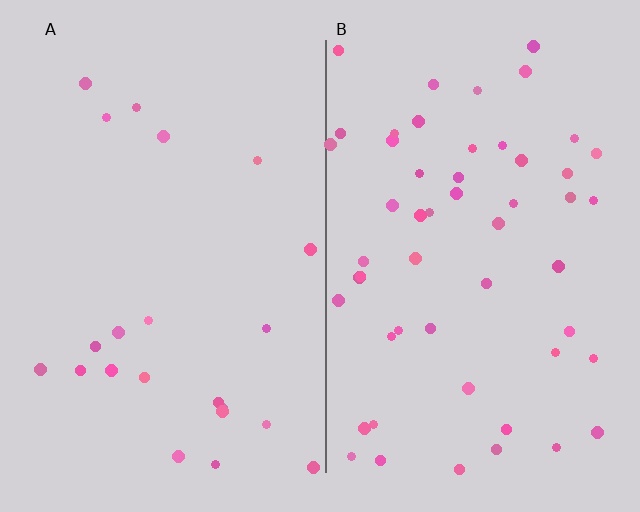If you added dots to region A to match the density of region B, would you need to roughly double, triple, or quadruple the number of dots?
Approximately double.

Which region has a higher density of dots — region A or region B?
B (the right).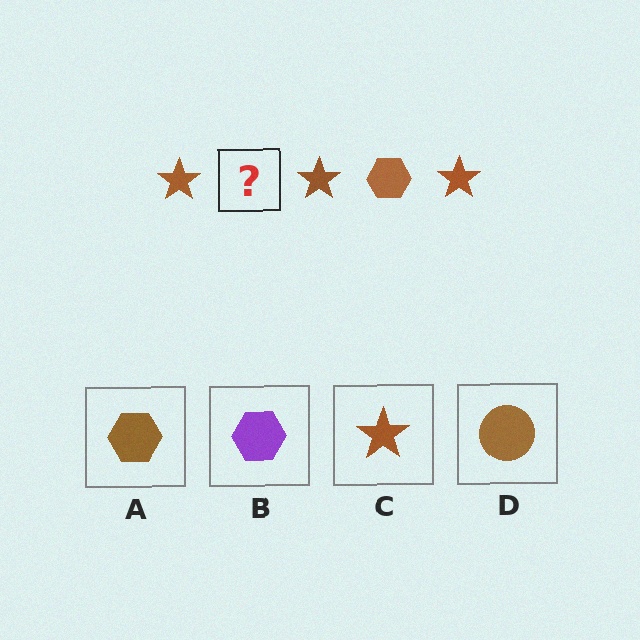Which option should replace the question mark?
Option A.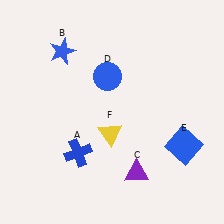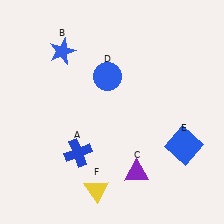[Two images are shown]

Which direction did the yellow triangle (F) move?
The yellow triangle (F) moved down.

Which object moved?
The yellow triangle (F) moved down.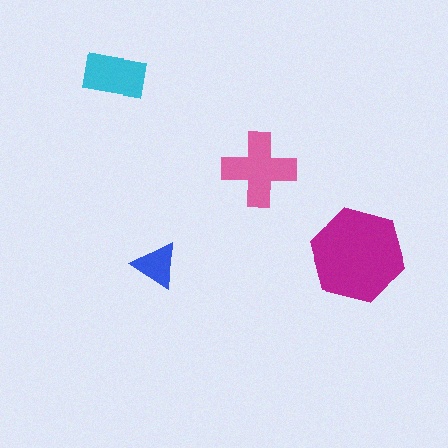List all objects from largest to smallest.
The magenta hexagon, the pink cross, the cyan rectangle, the blue triangle.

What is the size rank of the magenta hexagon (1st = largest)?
1st.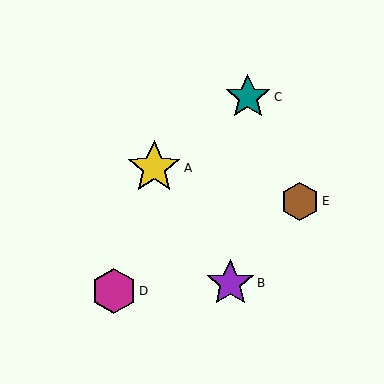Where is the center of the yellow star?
The center of the yellow star is at (154, 168).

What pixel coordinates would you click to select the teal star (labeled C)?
Click at (248, 97) to select the teal star C.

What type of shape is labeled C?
Shape C is a teal star.